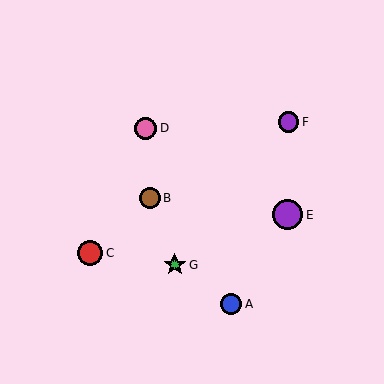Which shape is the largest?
The purple circle (labeled E) is the largest.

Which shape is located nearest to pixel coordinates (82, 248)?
The red circle (labeled C) at (90, 253) is nearest to that location.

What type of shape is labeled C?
Shape C is a red circle.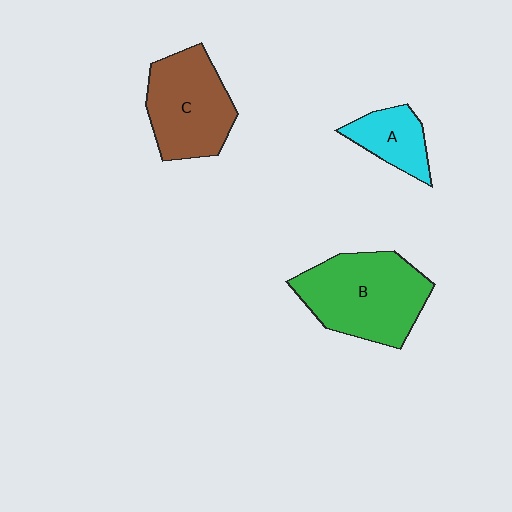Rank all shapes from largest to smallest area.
From largest to smallest: B (green), C (brown), A (cyan).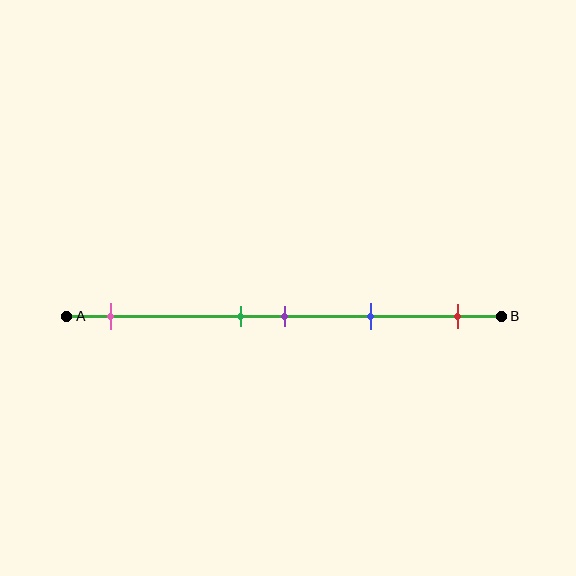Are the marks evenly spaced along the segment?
No, the marks are not evenly spaced.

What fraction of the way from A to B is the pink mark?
The pink mark is approximately 10% (0.1) of the way from A to B.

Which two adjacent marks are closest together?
The green and purple marks are the closest adjacent pair.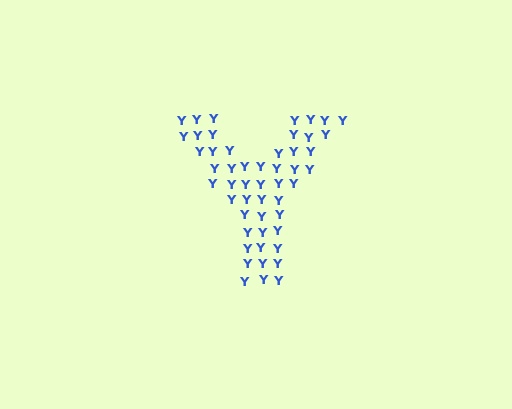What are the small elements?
The small elements are letter Y's.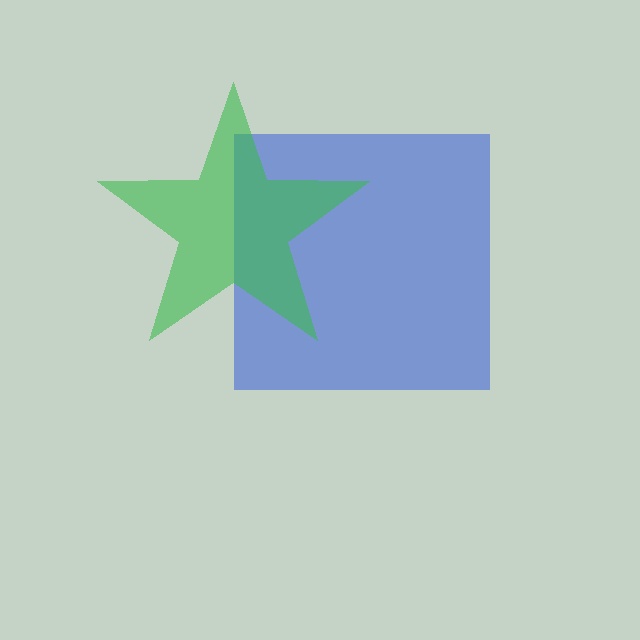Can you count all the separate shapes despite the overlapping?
Yes, there are 2 separate shapes.